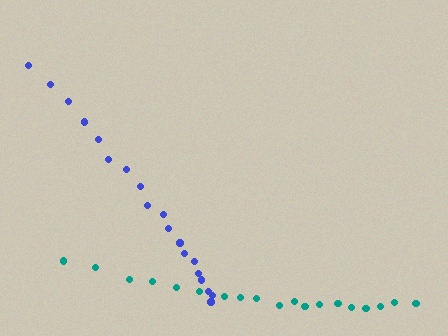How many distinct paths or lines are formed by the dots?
There are 2 distinct paths.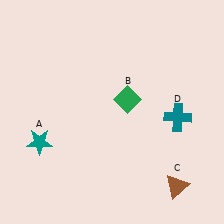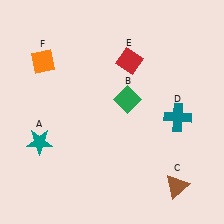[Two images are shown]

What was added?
A red diamond (E), an orange diamond (F) were added in Image 2.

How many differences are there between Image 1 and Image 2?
There are 2 differences between the two images.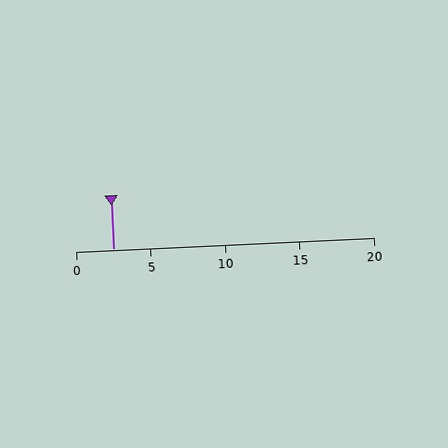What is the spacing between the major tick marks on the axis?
The major ticks are spaced 5 apart.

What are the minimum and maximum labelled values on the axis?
The axis runs from 0 to 20.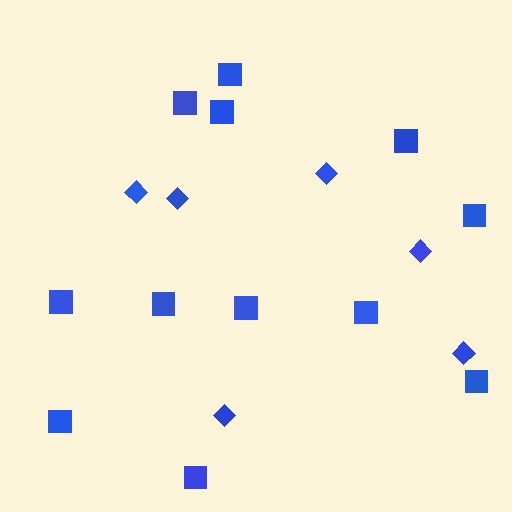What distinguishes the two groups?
There are 2 groups: one group of diamonds (6) and one group of squares (12).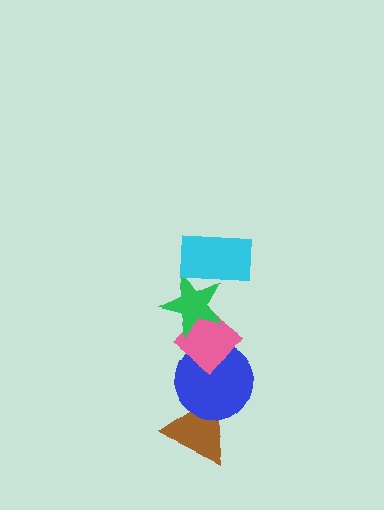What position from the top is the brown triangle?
The brown triangle is 5th from the top.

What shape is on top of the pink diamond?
The green star is on top of the pink diamond.